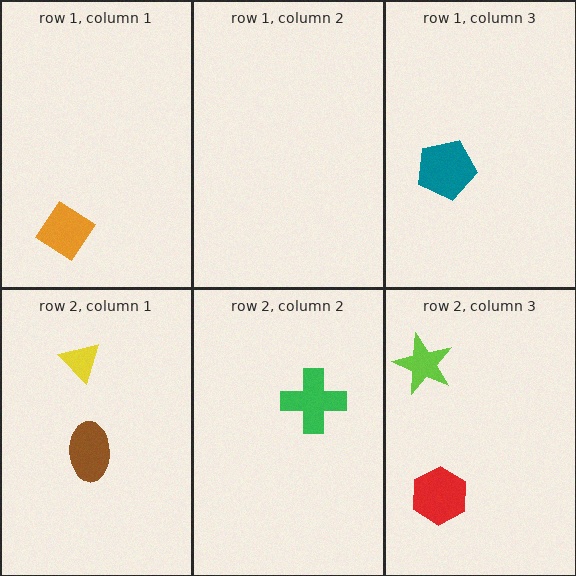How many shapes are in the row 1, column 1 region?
1.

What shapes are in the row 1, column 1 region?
The orange diamond.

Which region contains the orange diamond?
The row 1, column 1 region.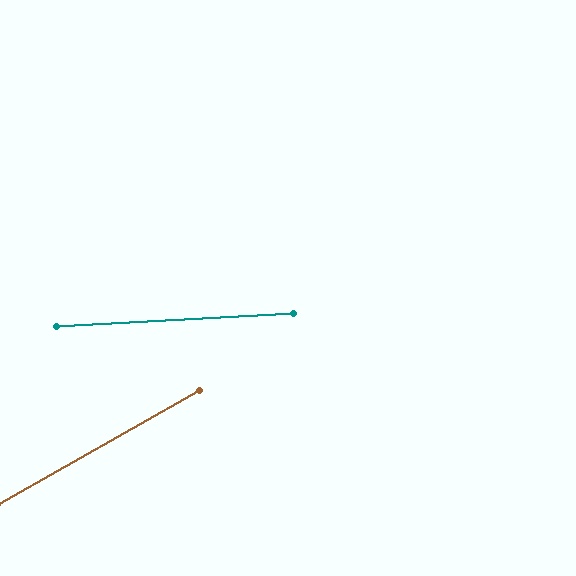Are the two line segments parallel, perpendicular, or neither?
Neither parallel nor perpendicular — they differ by about 26°.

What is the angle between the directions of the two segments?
Approximately 26 degrees.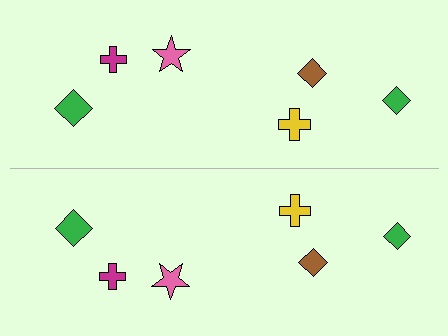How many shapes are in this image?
There are 12 shapes in this image.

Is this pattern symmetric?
Yes, this pattern has bilateral (reflection) symmetry.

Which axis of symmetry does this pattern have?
The pattern has a horizontal axis of symmetry running through the center of the image.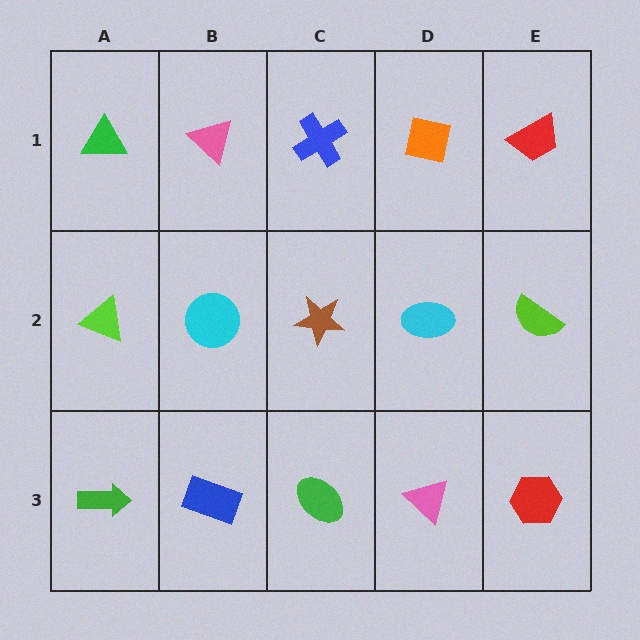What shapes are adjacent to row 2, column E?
A red trapezoid (row 1, column E), a red hexagon (row 3, column E), a cyan ellipse (row 2, column D).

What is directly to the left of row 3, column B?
A green arrow.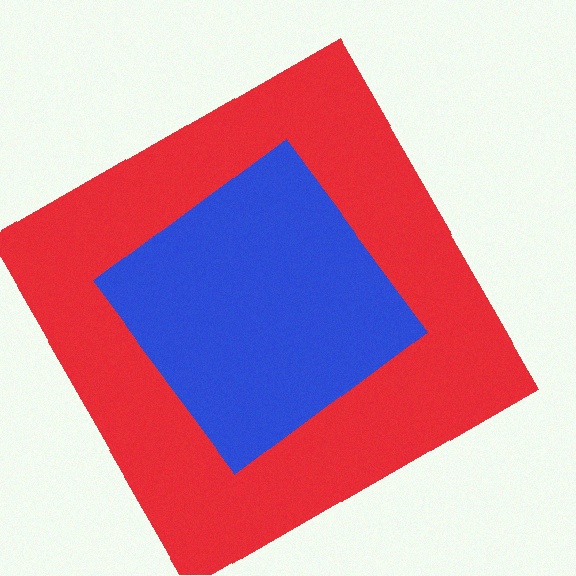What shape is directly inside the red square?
The blue diamond.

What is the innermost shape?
The blue diamond.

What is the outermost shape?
The red square.